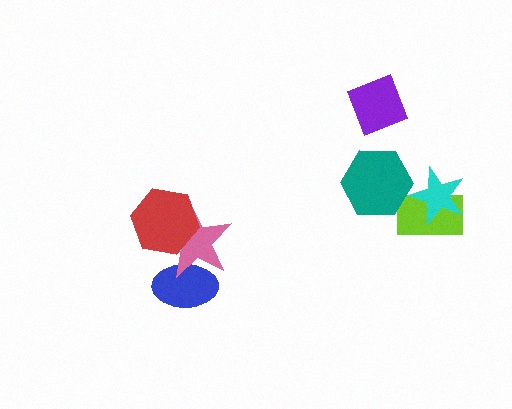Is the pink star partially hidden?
Yes, it is partially covered by another shape.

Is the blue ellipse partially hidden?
Yes, it is partially covered by another shape.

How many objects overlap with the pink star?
2 objects overlap with the pink star.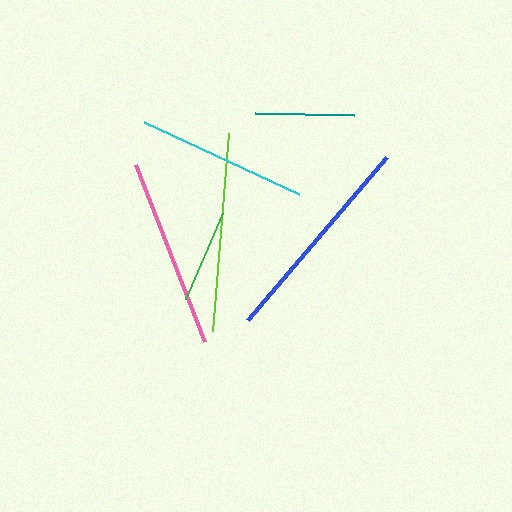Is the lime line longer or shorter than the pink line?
The lime line is longer than the pink line.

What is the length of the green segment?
The green segment is approximately 93 pixels long.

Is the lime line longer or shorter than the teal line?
The lime line is longer than the teal line.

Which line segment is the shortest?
The green line is the shortest at approximately 93 pixels.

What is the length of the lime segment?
The lime segment is approximately 199 pixels long.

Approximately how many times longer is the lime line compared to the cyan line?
The lime line is approximately 1.2 times the length of the cyan line.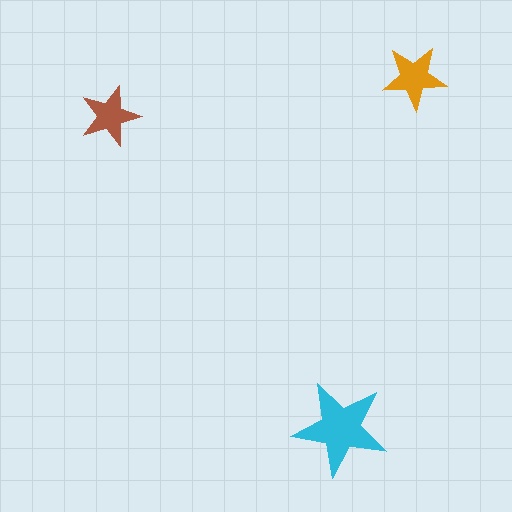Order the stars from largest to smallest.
the cyan one, the orange one, the brown one.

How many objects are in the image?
There are 3 objects in the image.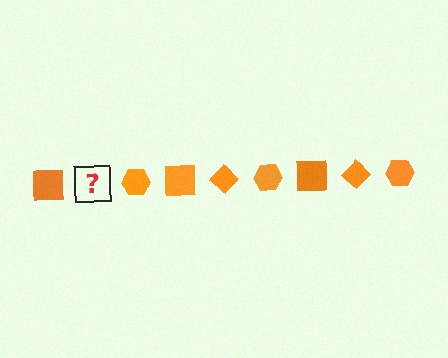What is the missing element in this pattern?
The missing element is an orange diamond.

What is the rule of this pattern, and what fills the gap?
The rule is that the pattern cycles through square, diamond, hexagon shapes in orange. The gap should be filled with an orange diamond.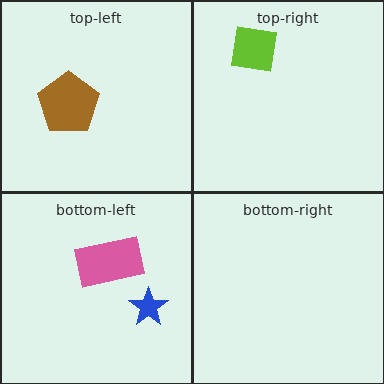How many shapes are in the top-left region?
1.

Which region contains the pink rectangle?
The bottom-left region.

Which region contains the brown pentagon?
The top-left region.